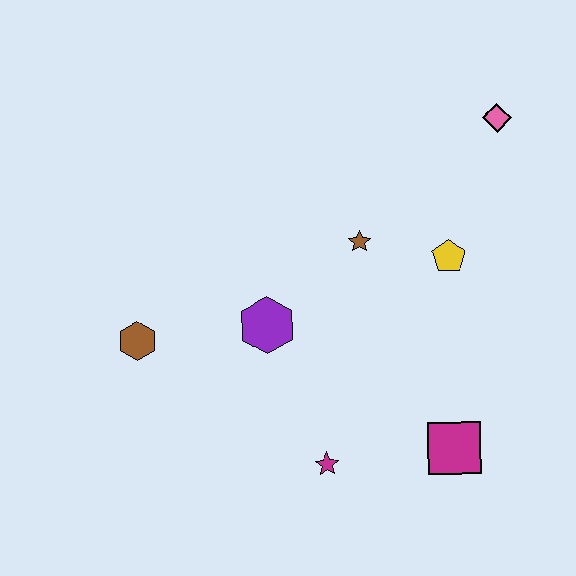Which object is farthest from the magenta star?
The pink diamond is farthest from the magenta star.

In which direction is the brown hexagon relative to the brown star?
The brown hexagon is to the left of the brown star.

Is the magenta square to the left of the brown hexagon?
No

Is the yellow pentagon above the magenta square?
Yes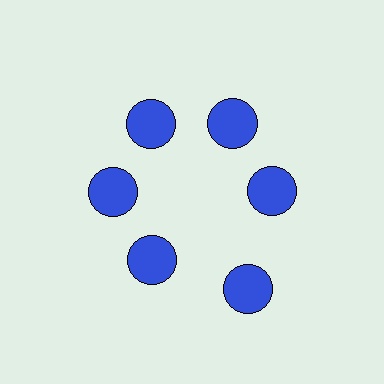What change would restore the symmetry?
The symmetry would be restored by moving it inward, back onto the ring so that all 6 circles sit at equal angles and equal distance from the center.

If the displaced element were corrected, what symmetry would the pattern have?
It would have 6-fold rotational symmetry — the pattern would map onto itself every 60 degrees.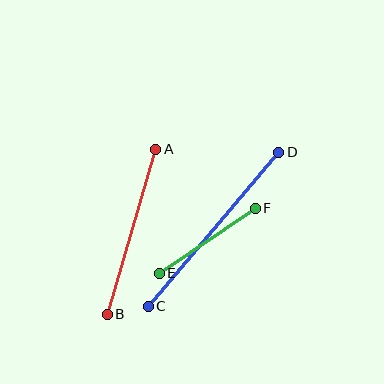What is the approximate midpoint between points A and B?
The midpoint is at approximately (132, 232) pixels.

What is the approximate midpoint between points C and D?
The midpoint is at approximately (214, 229) pixels.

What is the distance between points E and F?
The distance is approximately 116 pixels.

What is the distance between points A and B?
The distance is approximately 172 pixels.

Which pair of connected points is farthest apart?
Points C and D are farthest apart.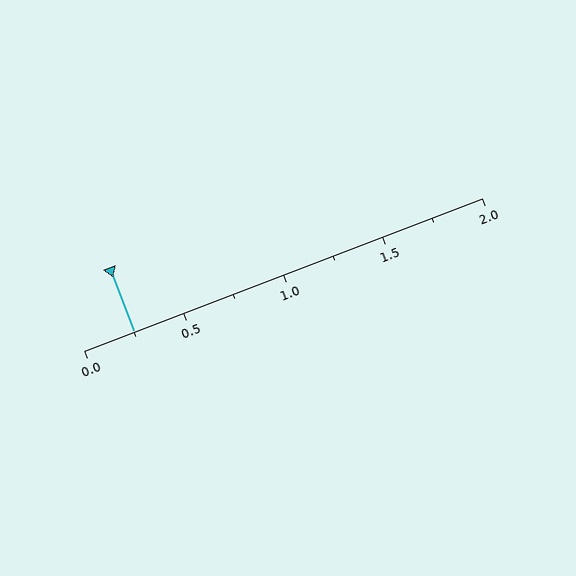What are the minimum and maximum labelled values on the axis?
The axis runs from 0.0 to 2.0.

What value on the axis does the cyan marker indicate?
The marker indicates approximately 0.25.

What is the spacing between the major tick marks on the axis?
The major ticks are spaced 0.5 apart.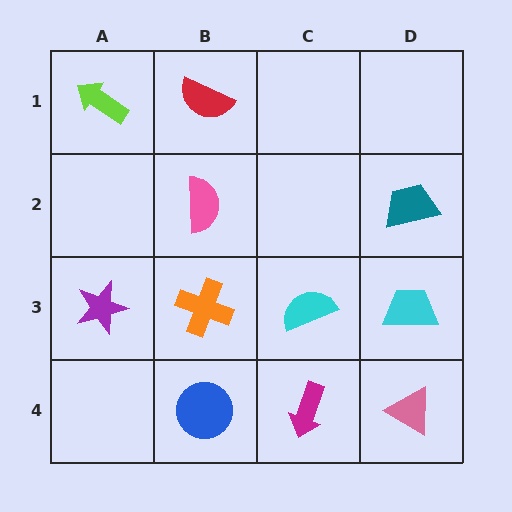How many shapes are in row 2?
2 shapes.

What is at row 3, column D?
A cyan trapezoid.